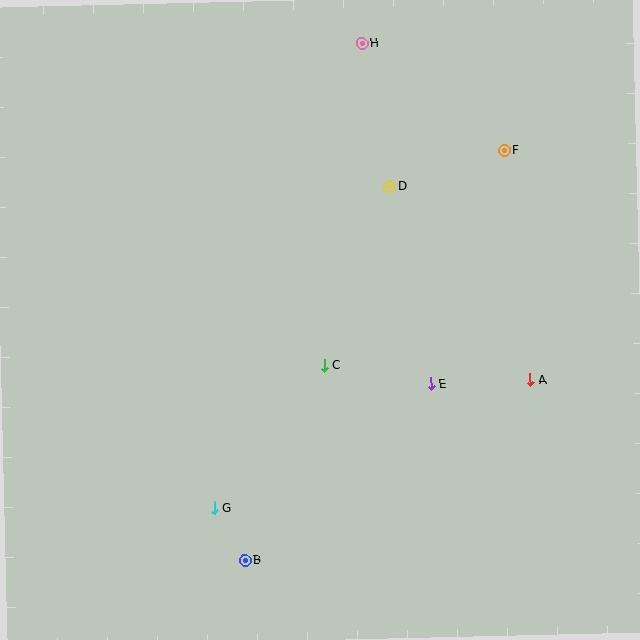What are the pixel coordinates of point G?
Point G is at (215, 508).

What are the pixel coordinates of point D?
Point D is at (390, 187).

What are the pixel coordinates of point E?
Point E is at (431, 384).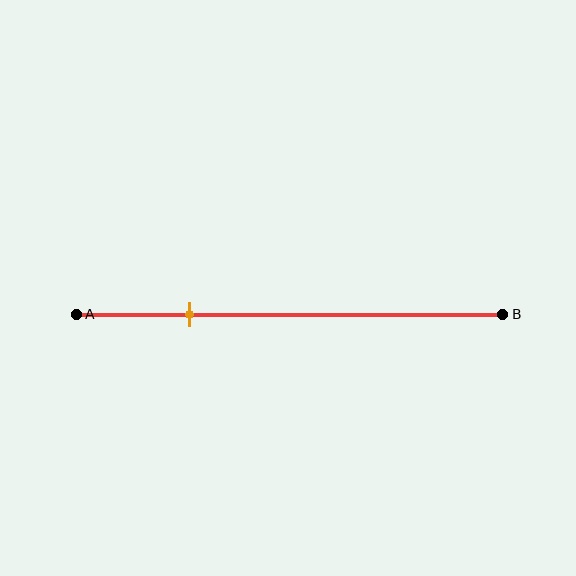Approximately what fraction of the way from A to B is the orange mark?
The orange mark is approximately 25% of the way from A to B.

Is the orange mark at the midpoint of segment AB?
No, the mark is at about 25% from A, not at the 50% midpoint.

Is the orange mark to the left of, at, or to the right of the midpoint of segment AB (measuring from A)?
The orange mark is to the left of the midpoint of segment AB.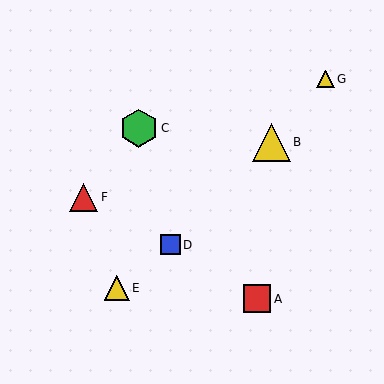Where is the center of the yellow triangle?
The center of the yellow triangle is at (326, 79).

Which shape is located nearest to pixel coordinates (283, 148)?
The yellow triangle (labeled B) at (271, 142) is nearest to that location.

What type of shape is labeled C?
Shape C is a green hexagon.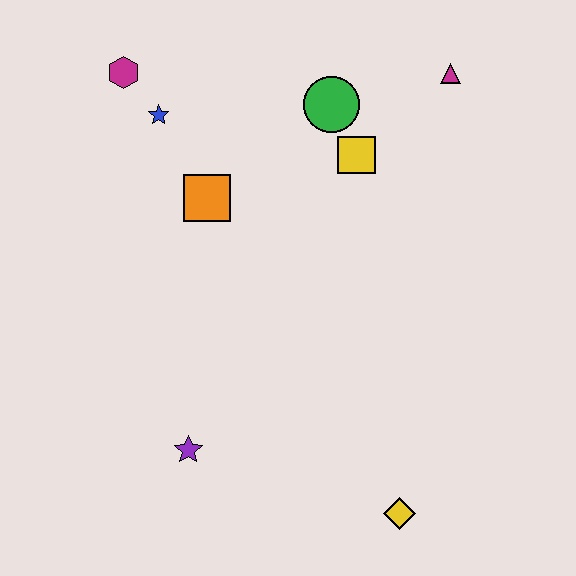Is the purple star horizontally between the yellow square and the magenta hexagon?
Yes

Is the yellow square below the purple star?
No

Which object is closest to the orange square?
The blue star is closest to the orange square.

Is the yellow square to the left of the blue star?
No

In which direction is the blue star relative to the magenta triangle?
The blue star is to the left of the magenta triangle.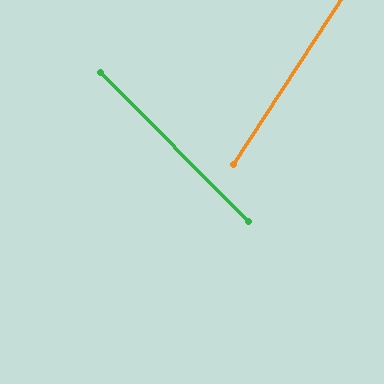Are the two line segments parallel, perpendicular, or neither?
Neither parallel nor perpendicular — they differ by about 78°.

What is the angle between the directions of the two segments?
Approximately 78 degrees.